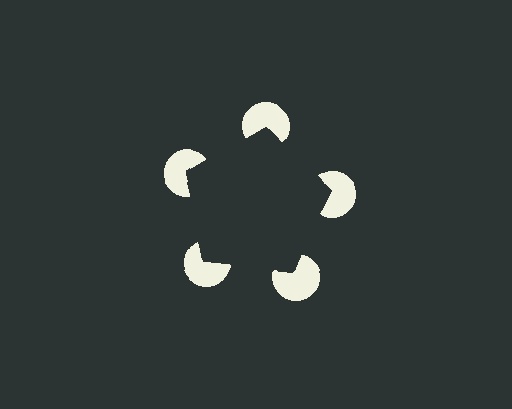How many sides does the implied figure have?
5 sides.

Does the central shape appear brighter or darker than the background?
It typically appears slightly darker than the background, even though no actual brightness change is drawn.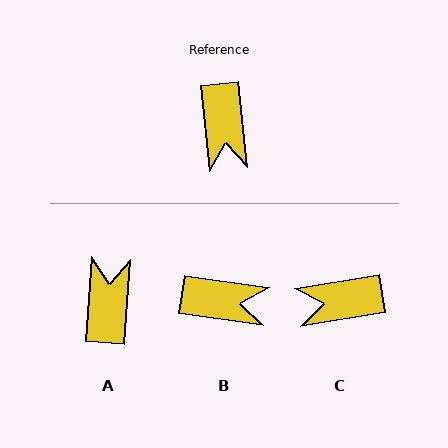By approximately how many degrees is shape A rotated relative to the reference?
Approximately 170 degrees counter-clockwise.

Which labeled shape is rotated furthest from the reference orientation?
A, about 170 degrees away.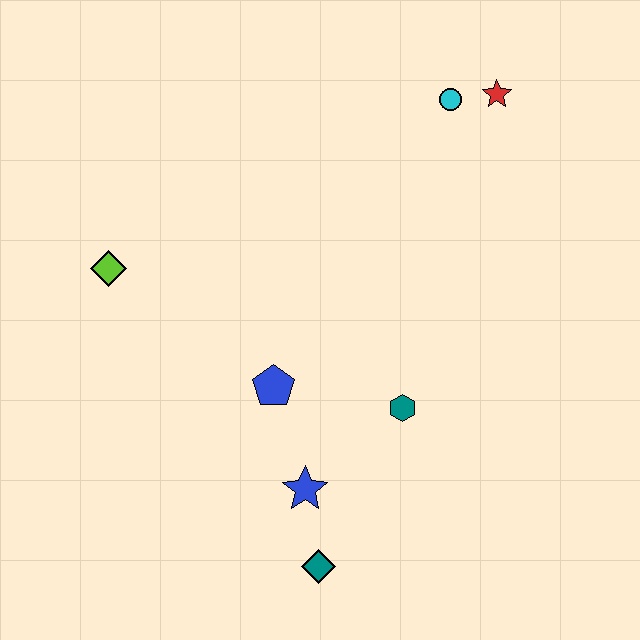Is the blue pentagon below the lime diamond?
Yes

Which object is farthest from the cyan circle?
The teal diamond is farthest from the cyan circle.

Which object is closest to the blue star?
The teal diamond is closest to the blue star.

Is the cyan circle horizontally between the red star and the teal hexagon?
Yes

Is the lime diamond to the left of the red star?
Yes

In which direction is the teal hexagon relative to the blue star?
The teal hexagon is to the right of the blue star.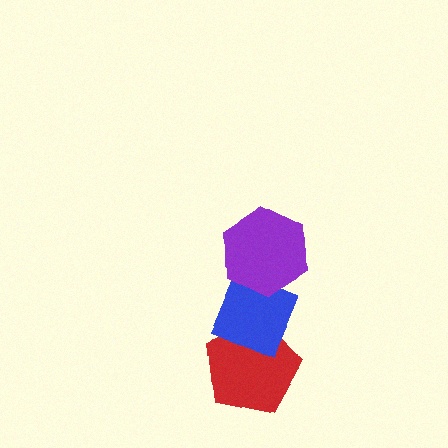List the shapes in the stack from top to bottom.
From top to bottom: the purple hexagon, the blue diamond, the red pentagon.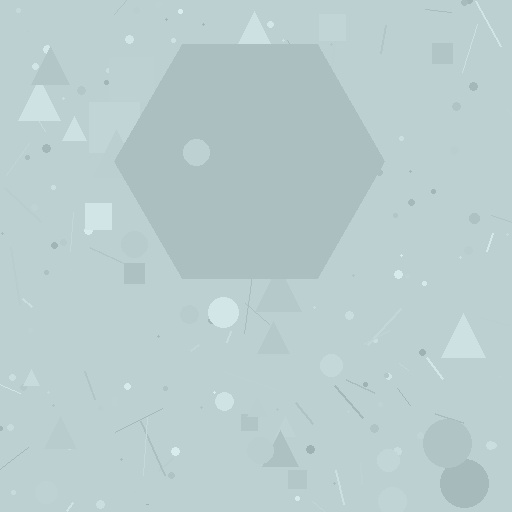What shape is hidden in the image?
A hexagon is hidden in the image.